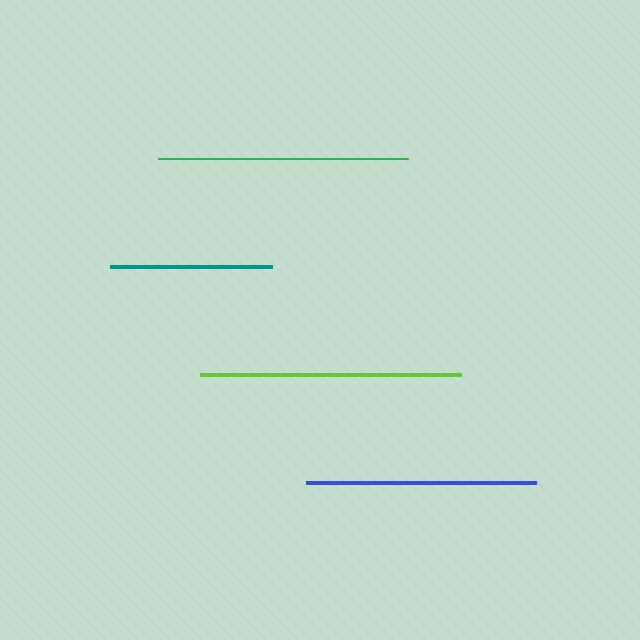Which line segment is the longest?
The lime line is the longest at approximately 261 pixels.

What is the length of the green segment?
The green segment is approximately 249 pixels long.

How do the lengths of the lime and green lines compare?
The lime and green lines are approximately the same length.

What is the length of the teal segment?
The teal segment is approximately 162 pixels long.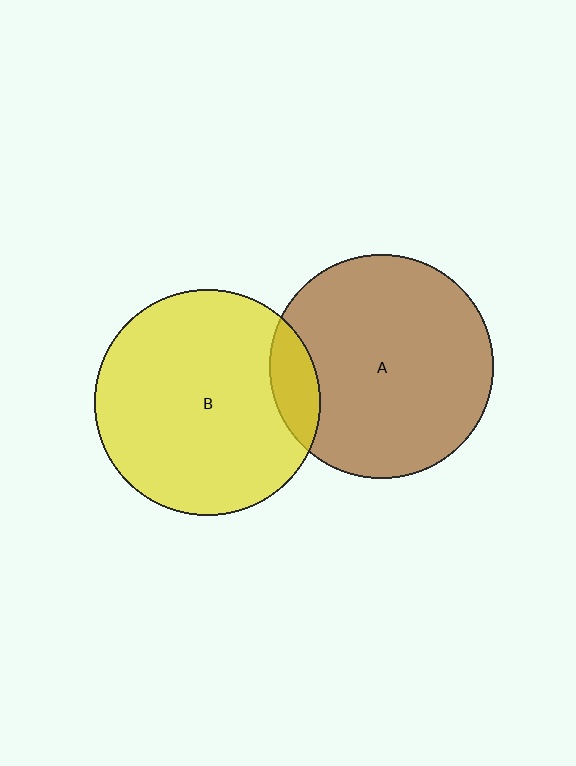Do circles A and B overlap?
Yes.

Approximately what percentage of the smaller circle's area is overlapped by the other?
Approximately 10%.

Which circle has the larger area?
Circle B (yellow).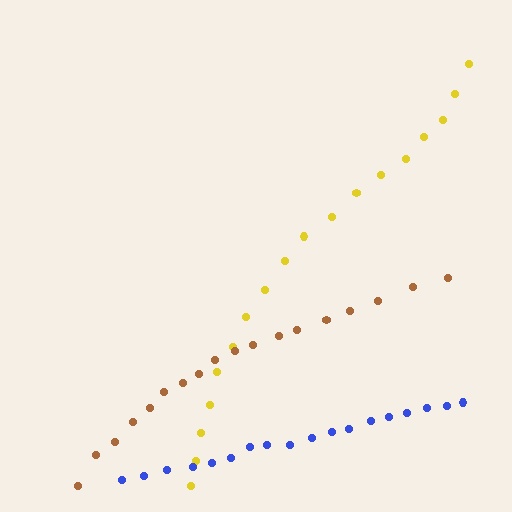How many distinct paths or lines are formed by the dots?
There are 3 distinct paths.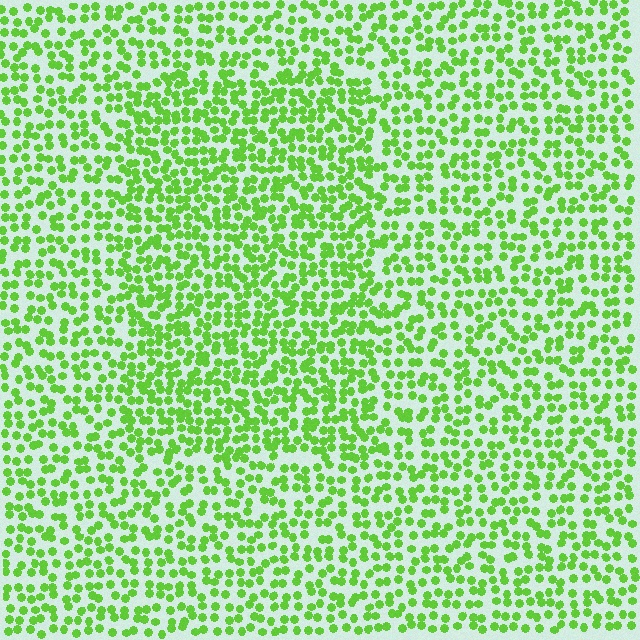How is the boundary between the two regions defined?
The boundary is defined by a change in element density (approximately 1.4x ratio). All elements are the same color, size, and shape.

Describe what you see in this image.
The image contains small lime elements arranged at two different densities. A rectangle-shaped region is visible where the elements are more densely packed than the surrounding area.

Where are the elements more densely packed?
The elements are more densely packed inside the rectangle boundary.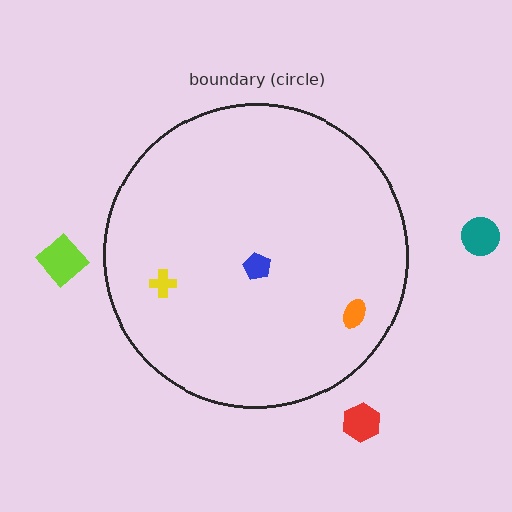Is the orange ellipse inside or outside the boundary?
Inside.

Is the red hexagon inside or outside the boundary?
Outside.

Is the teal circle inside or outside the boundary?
Outside.